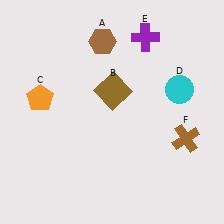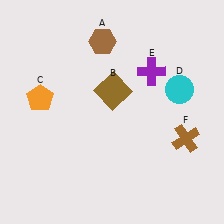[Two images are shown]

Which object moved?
The purple cross (E) moved down.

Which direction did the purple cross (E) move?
The purple cross (E) moved down.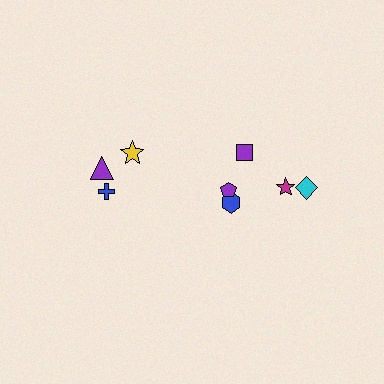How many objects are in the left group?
There are 3 objects.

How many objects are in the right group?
There are 5 objects.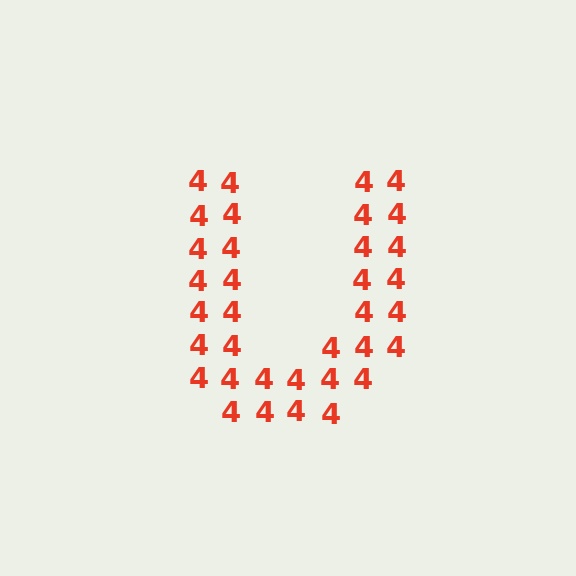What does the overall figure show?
The overall figure shows the letter U.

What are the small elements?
The small elements are digit 4's.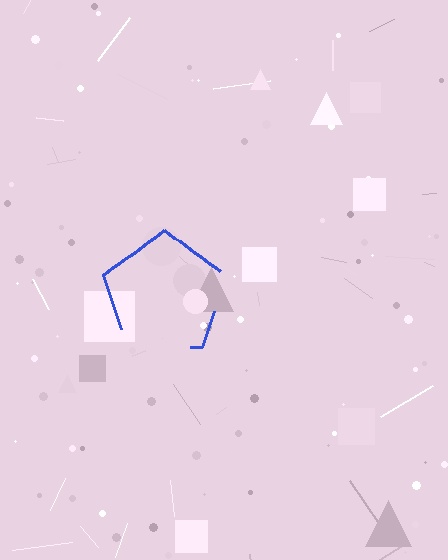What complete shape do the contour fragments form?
The contour fragments form a pentagon.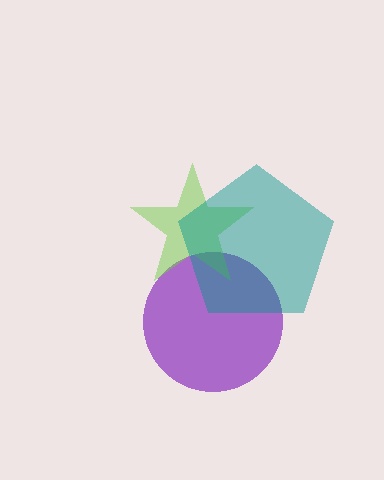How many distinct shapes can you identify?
There are 3 distinct shapes: a purple circle, a lime star, a teal pentagon.